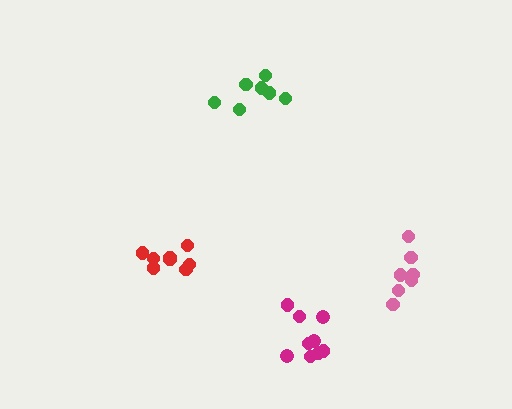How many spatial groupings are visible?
There are 4 spatial groupings.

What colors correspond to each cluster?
The clusters are colored: red, pink, magenta, green.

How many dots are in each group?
Group 1: 8 dots, Group 2: 7 dots, Group 3: 9 dots, Group 4: 7 dots (31 total).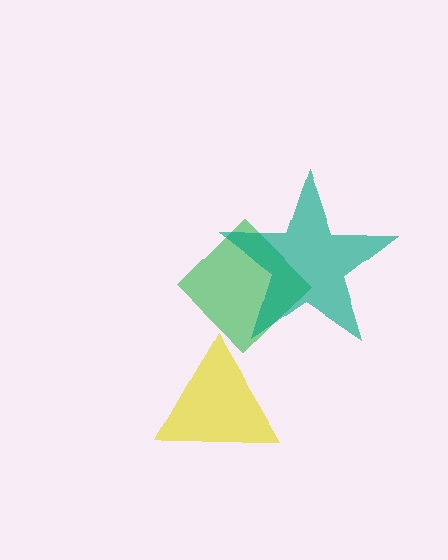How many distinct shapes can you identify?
There are 3 distinct shapes: a green diamond, a yellow triangle, a teal star.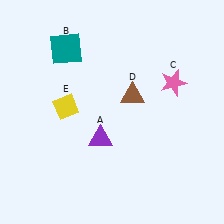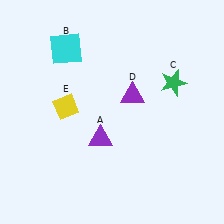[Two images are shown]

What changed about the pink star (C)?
In Image 1, C is pink. In Image 2, it changed to green.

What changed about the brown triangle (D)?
In Image 1, D is brown. In Image 2, it changed to purple.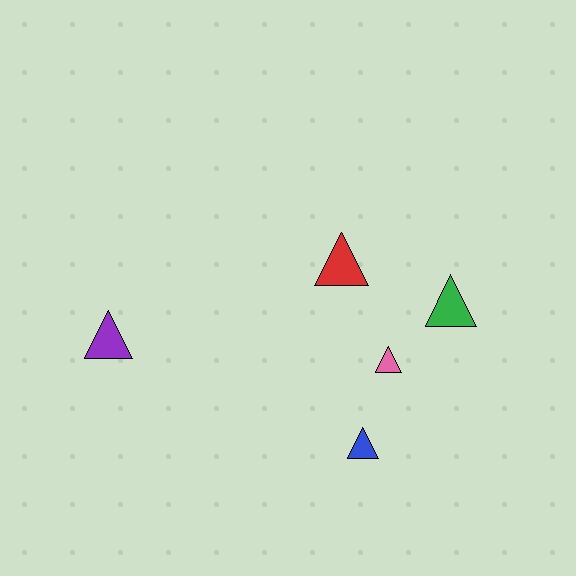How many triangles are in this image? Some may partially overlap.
There are 5 triangles.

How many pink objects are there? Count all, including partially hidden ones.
There is 1 pink object.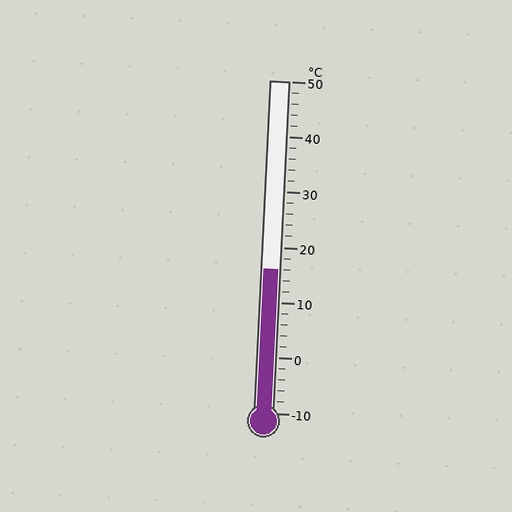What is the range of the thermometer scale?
The thermometer scale ranges from -10°C to 50°C.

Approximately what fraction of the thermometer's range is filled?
The thermometer is filled to approximately 45% of its range.